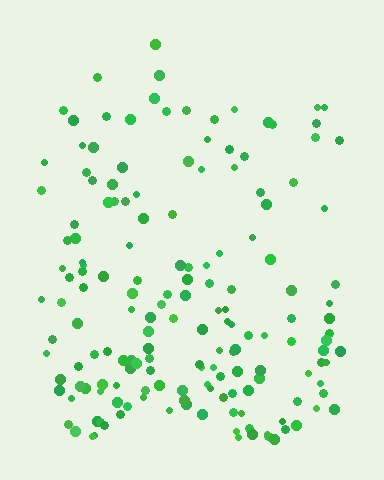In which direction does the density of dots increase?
From top to bottom, with the bottom side densest.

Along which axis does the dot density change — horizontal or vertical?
Vertical.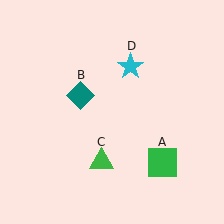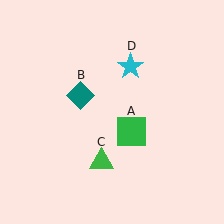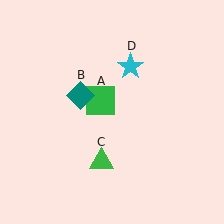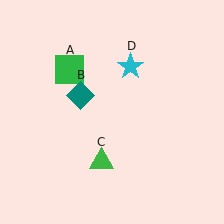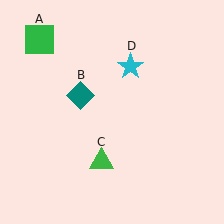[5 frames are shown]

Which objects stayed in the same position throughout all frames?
Teal diamond (object B) and green triangle (object C) and cyan star (object D) remained stationary.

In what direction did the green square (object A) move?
The green square (object A) moved up and to the left.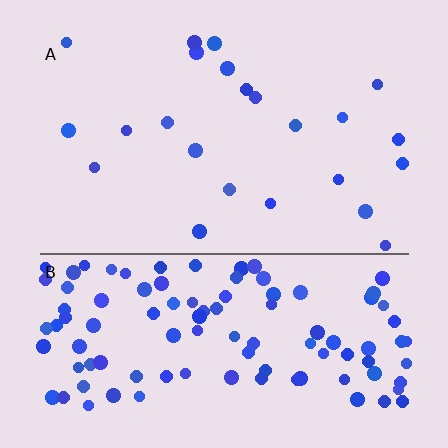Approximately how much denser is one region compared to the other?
Approximately 4.6× — region B over region A.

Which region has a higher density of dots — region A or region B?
B (the bottom).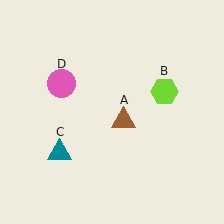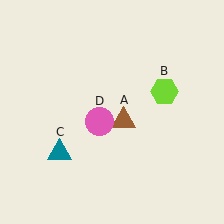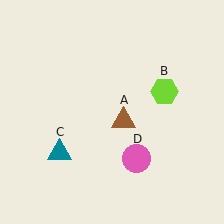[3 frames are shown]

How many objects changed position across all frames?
1 object changed position: pink circle (object D).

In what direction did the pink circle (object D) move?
The pink circle (object D) moved down and to the right.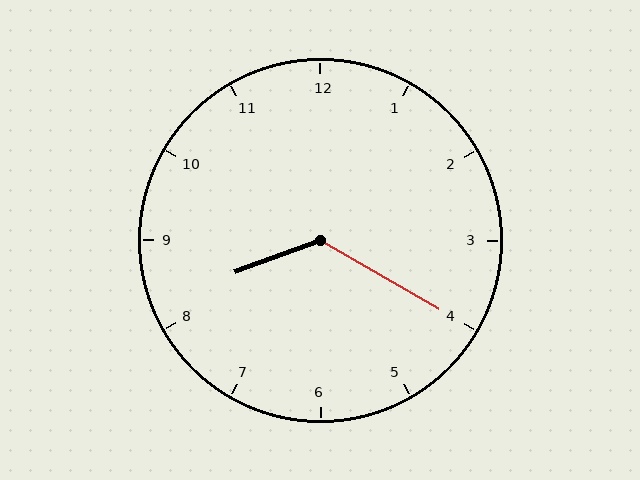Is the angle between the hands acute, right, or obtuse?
It is obtuse.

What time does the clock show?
8:20.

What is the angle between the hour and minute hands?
Approximately 130 degrees.